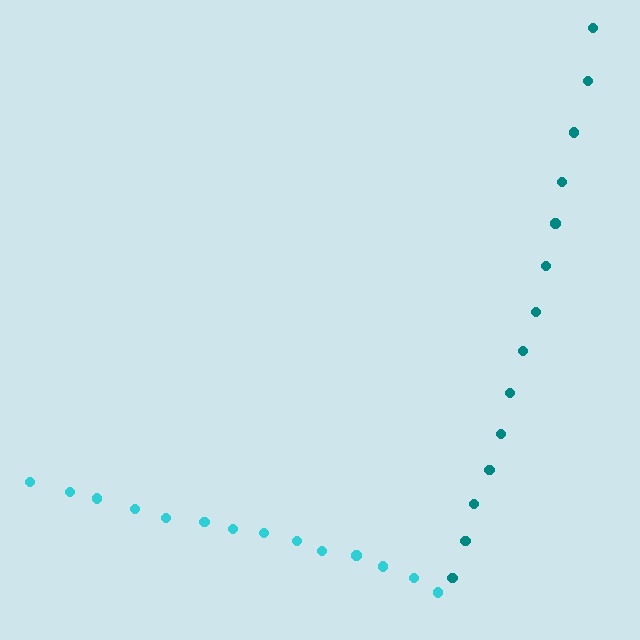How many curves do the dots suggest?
There are 2 distinct paths.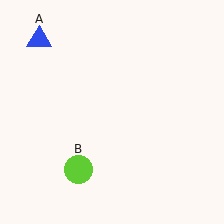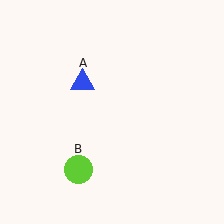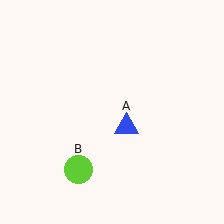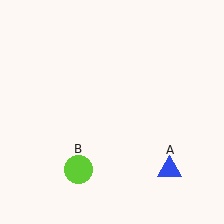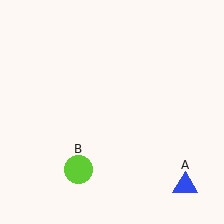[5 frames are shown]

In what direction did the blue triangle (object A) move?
The blue triangle (object A) moved down and to the right.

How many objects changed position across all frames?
1 object changed position: blue triangle (object A).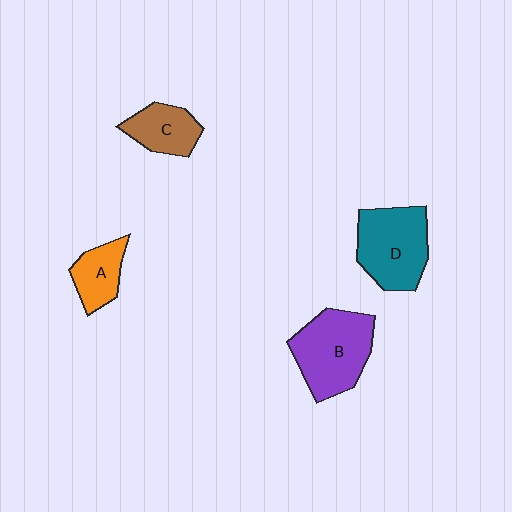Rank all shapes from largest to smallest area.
From largest to smallest: B (purple), D (teal), C (brown), A (orange).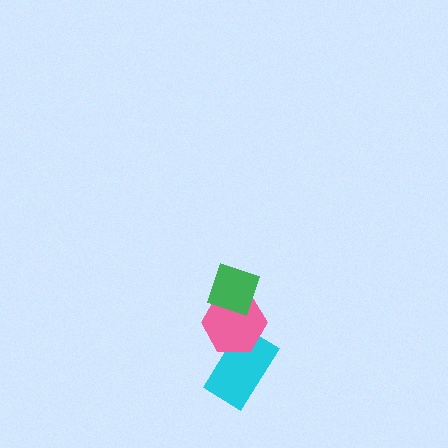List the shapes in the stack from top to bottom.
From top to bottom: the green diamond, the pink hexagon, the cyan rectangle.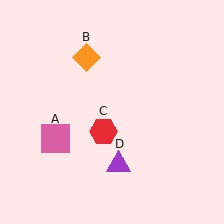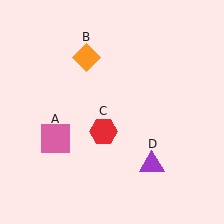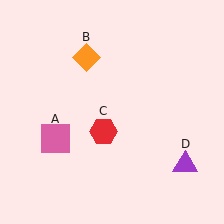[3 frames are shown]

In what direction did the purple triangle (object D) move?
The purple triangle (object D) moved right.